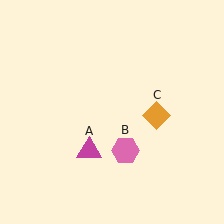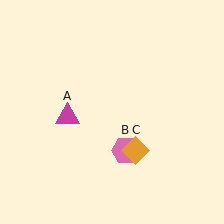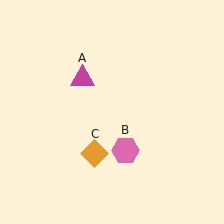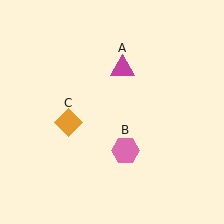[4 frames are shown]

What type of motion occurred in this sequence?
The magenta triangle (object A), orange diamond (object C) rotated clockwise around the center of the scene.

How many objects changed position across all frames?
2 objects changed position: magenta triangle (object A), orange diamond (object C).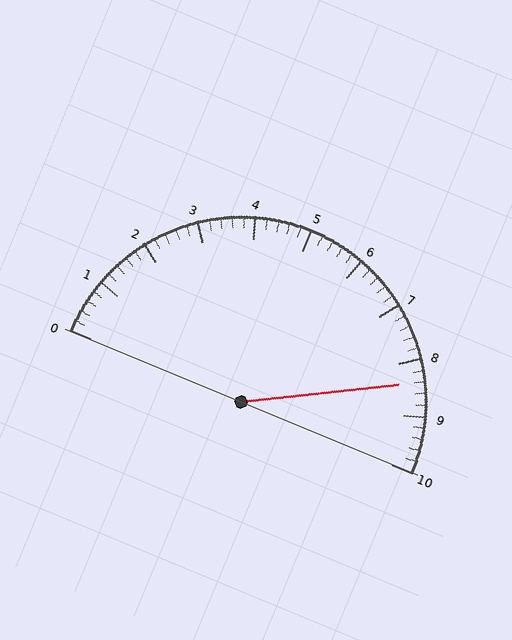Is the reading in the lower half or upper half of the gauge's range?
The reading is in the upper half of the range (0 to 10).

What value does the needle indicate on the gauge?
The needle indicates approximately 8.4.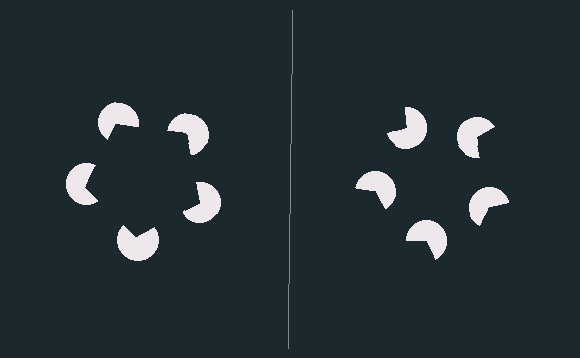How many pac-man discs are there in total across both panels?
10 — 5 on each side.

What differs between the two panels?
The pac-man discs are positioned identically on both sides; only the wedge orientations differ. On the left they align to a pentagon; on the right they are misaligned.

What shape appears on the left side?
An illusory pentagon.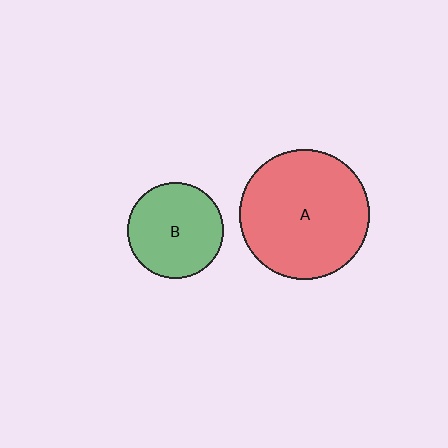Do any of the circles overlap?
No, none of the circles overlap.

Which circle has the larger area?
Circle A (red).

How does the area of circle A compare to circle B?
Approximately 1.9 times.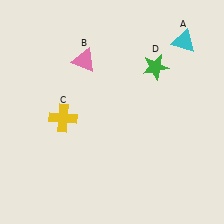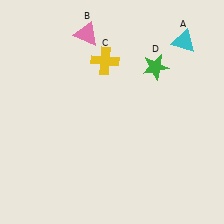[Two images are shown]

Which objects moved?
The objects that moved are: the pink triangle (B), the yellow cross (C).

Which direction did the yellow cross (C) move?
The yellow cross (C) moved up.